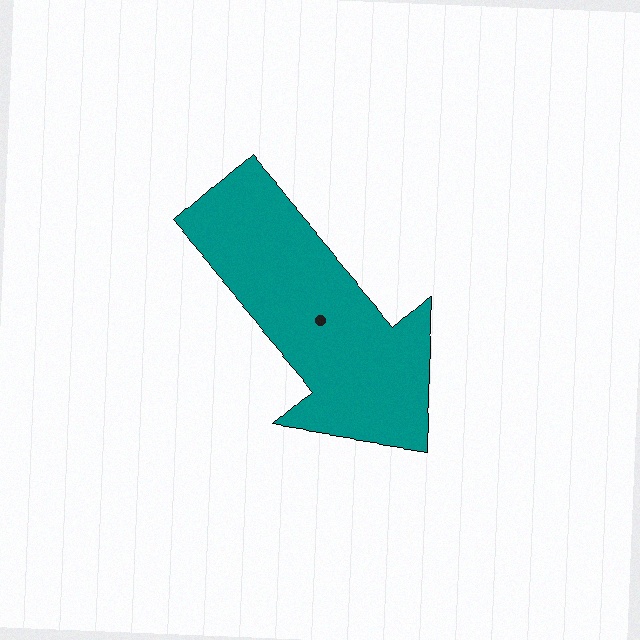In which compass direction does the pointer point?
Southeast.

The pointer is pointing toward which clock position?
Roughly 5 o'clock.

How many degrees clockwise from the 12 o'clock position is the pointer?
Approximately 139 degrees.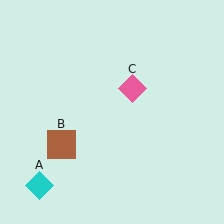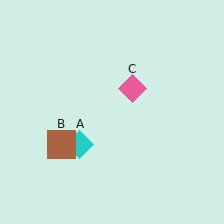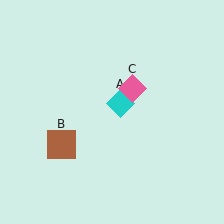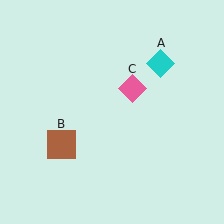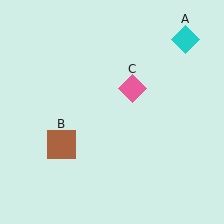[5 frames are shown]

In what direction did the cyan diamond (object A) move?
The cyan diamond (object A) moved up and to the right.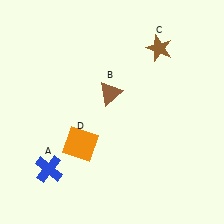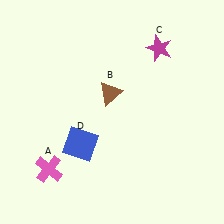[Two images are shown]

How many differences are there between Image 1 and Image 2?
There are 3 differences between the two images.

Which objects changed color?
A changed from blue to pink. C changed from brown to magenta. D changed from orange to blue.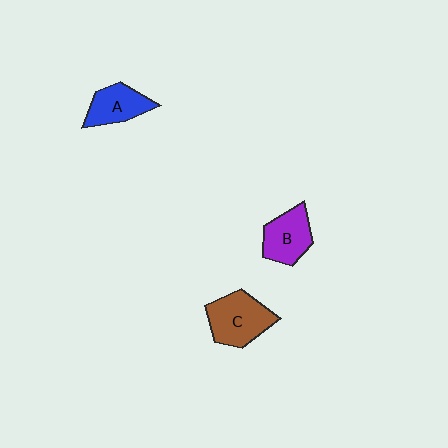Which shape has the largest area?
Shape C (brown).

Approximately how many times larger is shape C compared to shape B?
Approximately 1.2 times.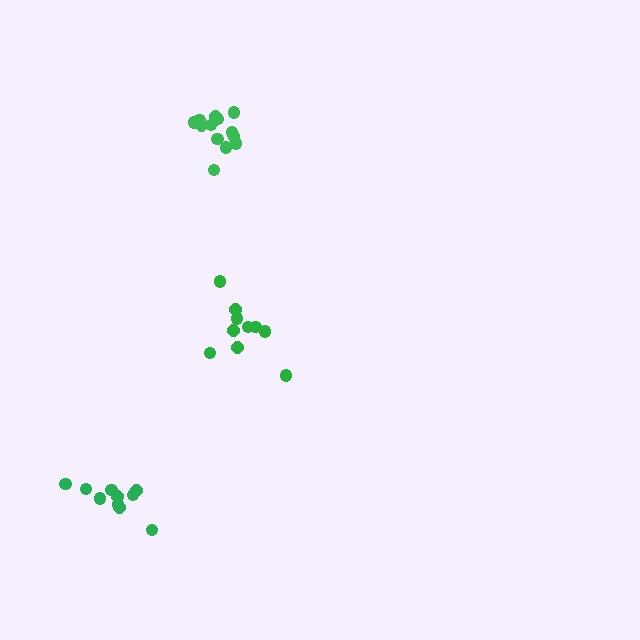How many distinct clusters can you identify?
There are 3 distinct clusters.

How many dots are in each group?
Group 1: 10 dots, Group 2: 14 dots, Group 3: 10 dots (34 total).